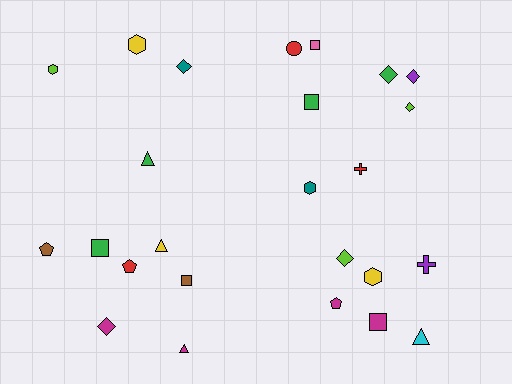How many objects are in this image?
There are 25 objects.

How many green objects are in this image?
There are 4 green objects.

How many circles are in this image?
There is 1 circle.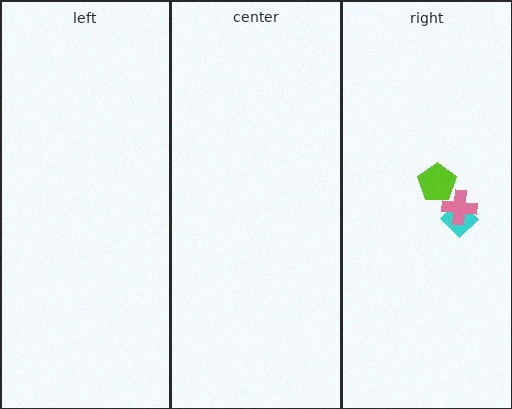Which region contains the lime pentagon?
The right region.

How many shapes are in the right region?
3.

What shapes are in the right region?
The cyan diamond, the lime pentagon, the pink cross.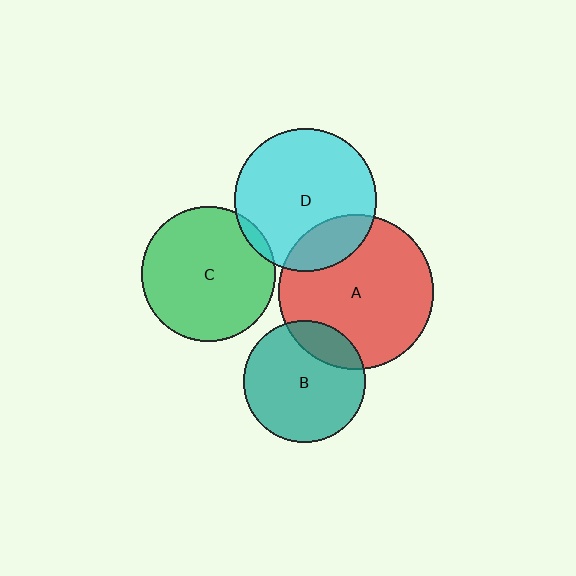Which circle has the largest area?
Circle A (red).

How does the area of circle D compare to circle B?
Approximately 1.4 times.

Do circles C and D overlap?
Yes.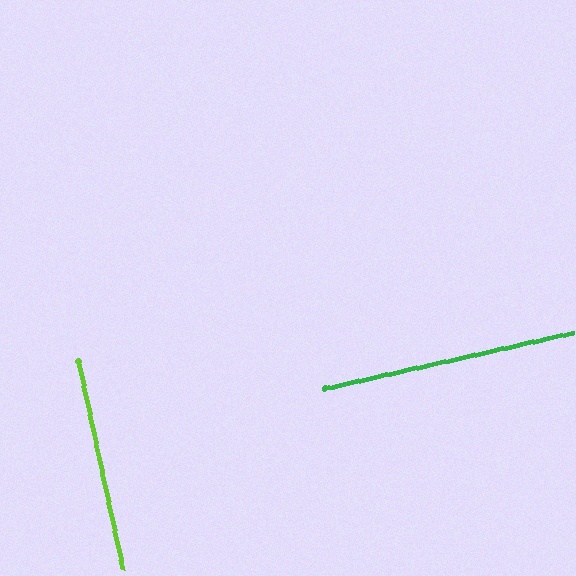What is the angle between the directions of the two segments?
Approximately 90 degrees.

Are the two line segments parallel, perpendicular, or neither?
Perpendicular — they meet at approximately 90°.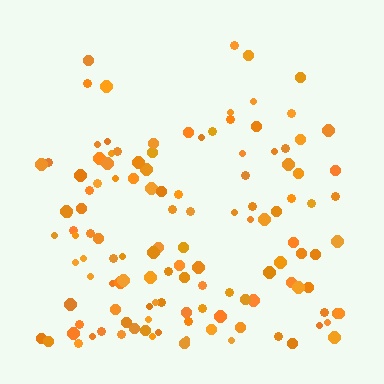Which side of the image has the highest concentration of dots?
The bottom.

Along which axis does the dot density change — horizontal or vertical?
Vertical.